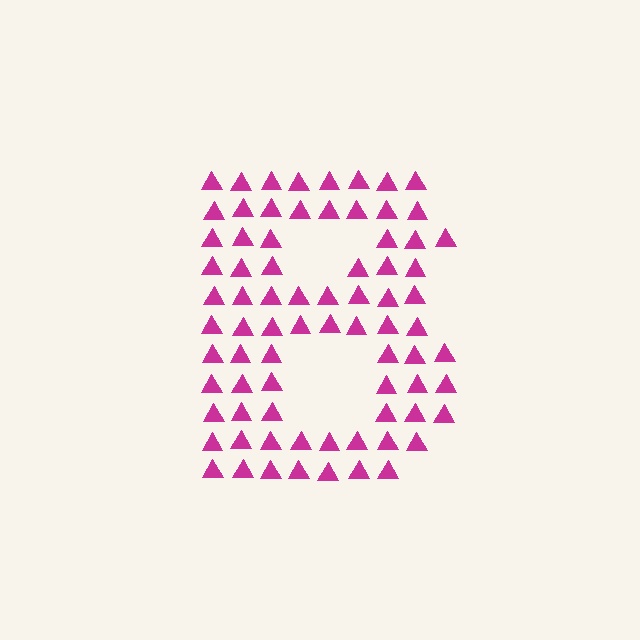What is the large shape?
The large shape is the letter B.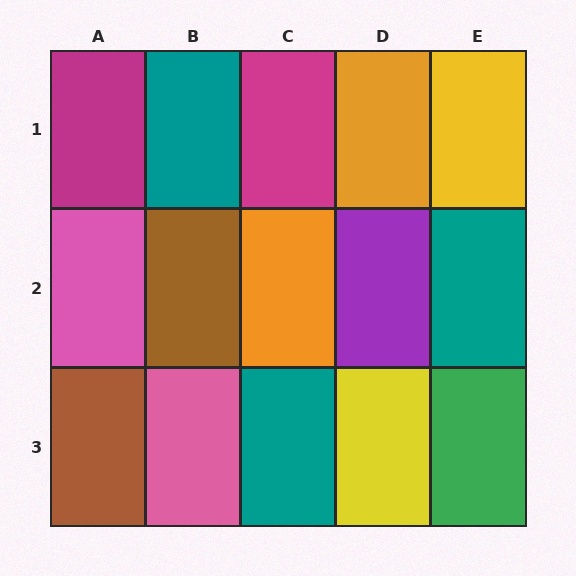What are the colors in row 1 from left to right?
Magenta, teal, magenta, orange, yellow.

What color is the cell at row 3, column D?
Yellow.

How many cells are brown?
2 cells are brown.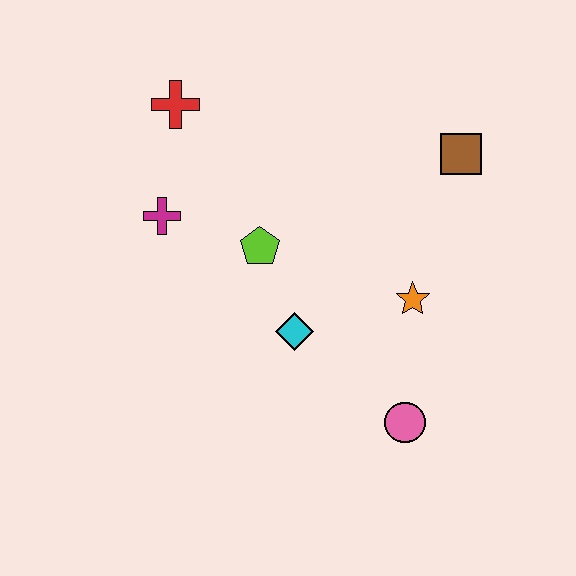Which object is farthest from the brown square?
The magenta cross is farthest from the brown square.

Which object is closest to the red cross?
The magenta cross is closest to the red cross.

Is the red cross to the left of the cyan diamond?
Yes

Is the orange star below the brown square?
Yes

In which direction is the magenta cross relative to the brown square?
The magenta cross is to the left of the brown square.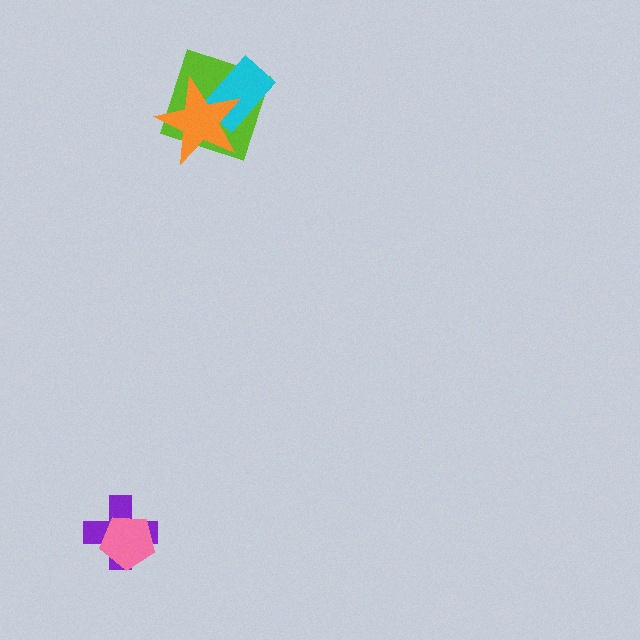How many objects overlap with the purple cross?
1 object overlaps with the purple cross.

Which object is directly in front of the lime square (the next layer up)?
The cyan rectangle is directly in front of the lime square.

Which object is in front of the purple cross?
The pink pentagon is in front of the purple cross.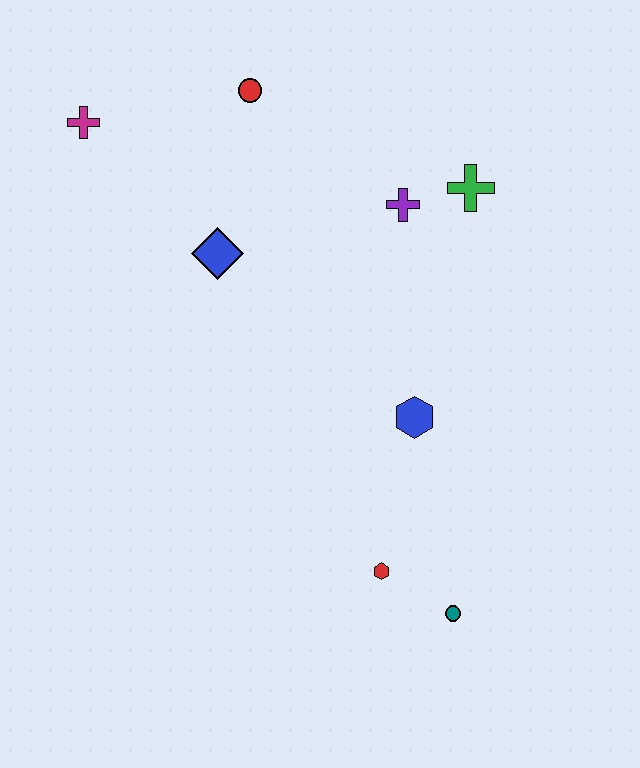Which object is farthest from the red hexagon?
The magenta cross is farthest from the red hexagon.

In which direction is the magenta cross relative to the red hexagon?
The magenta cross is above the red hexagon.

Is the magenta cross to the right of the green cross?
No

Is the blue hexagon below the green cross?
Yes